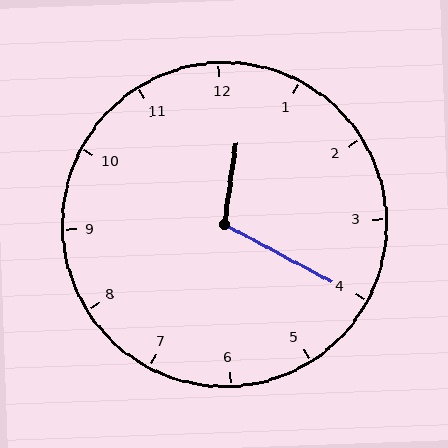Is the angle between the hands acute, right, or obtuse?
It is obtuse.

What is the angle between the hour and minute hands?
Approximately 110 degrees.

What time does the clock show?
12:20.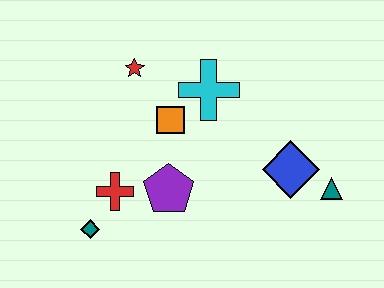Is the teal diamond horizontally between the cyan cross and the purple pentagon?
No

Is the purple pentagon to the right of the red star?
Yes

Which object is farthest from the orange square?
The teal triangle is farthest from the orange square.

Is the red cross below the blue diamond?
Yes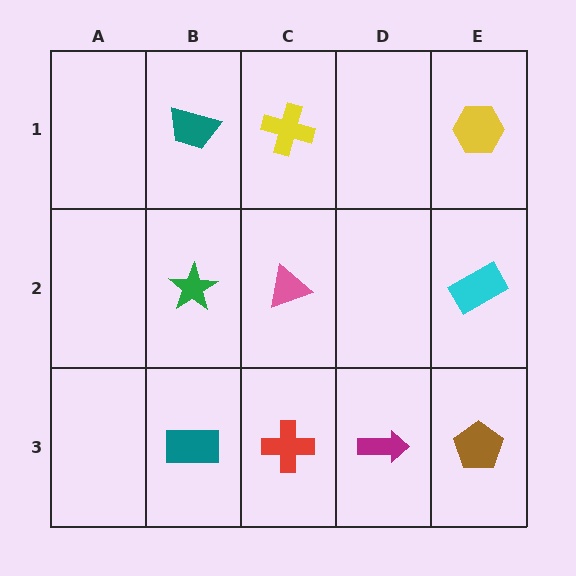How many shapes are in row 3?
4 shapes.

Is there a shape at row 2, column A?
No, that cell is empty.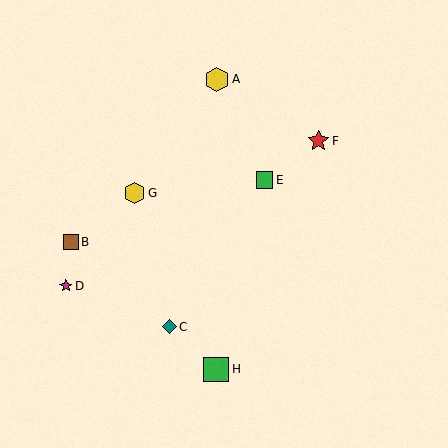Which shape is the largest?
The green square (labeled H) is the largest.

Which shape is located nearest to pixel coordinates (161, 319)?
The teal diamond (labeled C) at (169, 327) is nearest to that location.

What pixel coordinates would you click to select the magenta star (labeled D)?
Click at (66, 286) to select the magenta star D.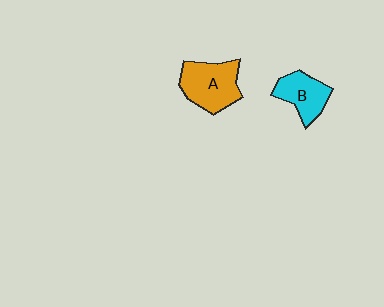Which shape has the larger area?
Shape A (orange).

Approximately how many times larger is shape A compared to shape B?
Approximately 1.4 times.